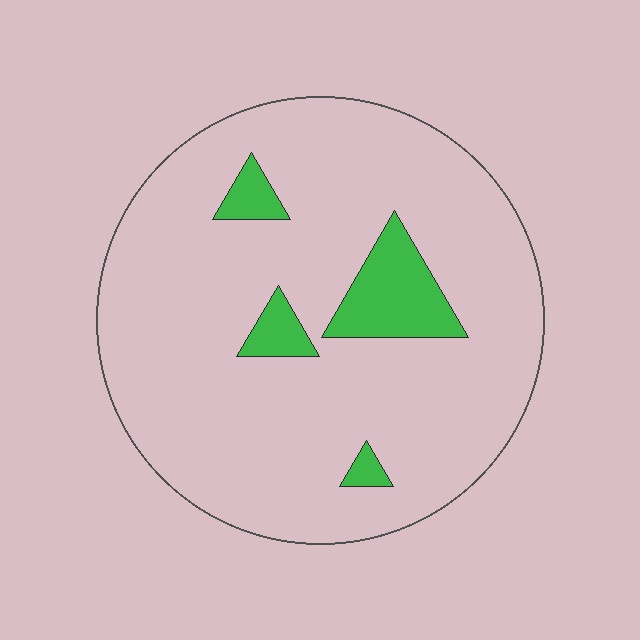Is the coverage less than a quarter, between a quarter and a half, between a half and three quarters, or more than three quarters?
Less than a quarter.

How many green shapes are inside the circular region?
4.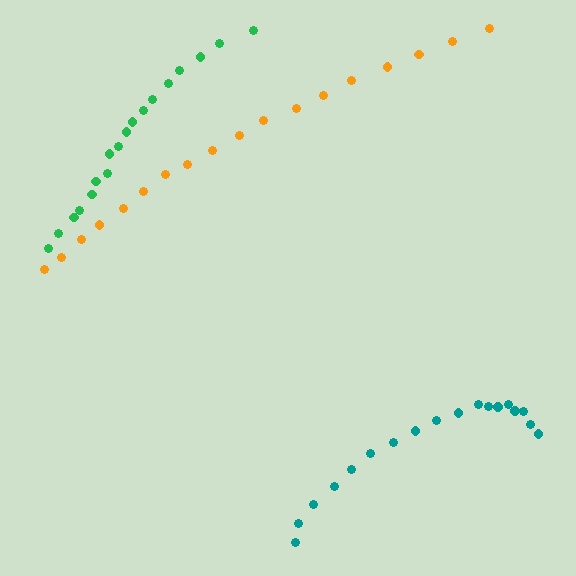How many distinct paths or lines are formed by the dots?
There are 3 distinct paths.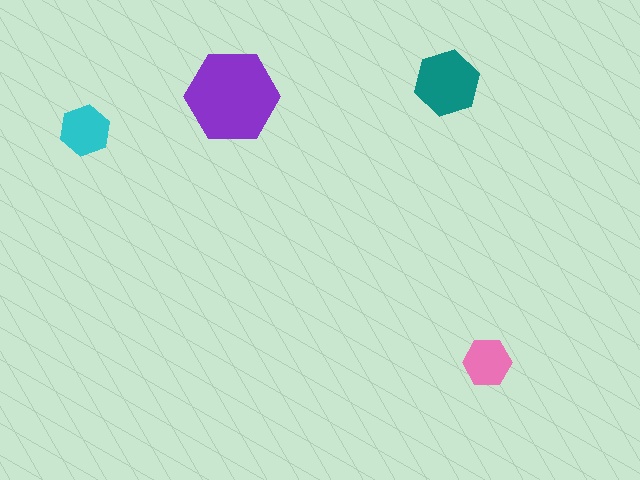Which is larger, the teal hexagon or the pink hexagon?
The teal one.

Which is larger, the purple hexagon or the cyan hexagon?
The purple one.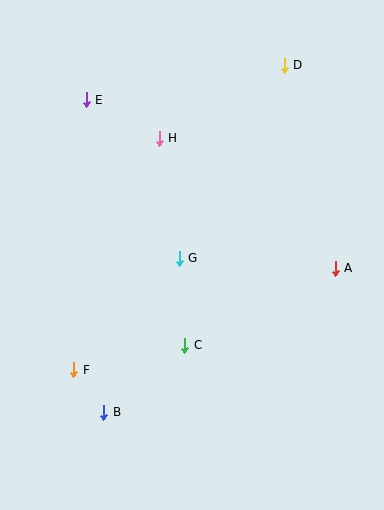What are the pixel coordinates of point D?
Point D is at (284, 65).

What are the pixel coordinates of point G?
Point G is at (179, 258).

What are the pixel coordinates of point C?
Point C is at (185, 345).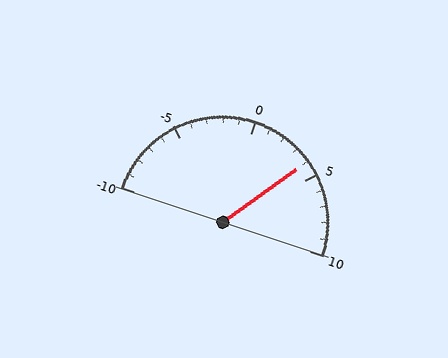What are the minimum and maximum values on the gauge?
The gauge ranges from -10 to 10.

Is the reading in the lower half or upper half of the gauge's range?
The reading is in the upper half of the range (-10 to 10).